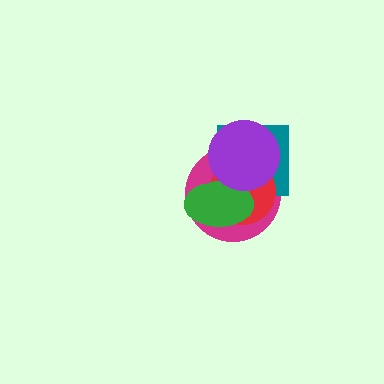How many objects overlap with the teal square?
4 objects overlap with the teal square.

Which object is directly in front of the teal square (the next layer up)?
The red circle is directly in front of the teal square.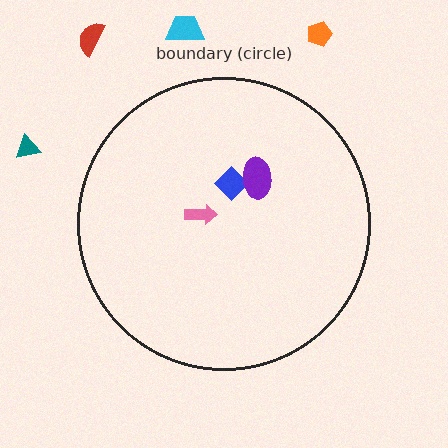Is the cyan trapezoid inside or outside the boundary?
Outside.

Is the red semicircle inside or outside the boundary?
Outside.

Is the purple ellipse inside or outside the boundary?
Inside.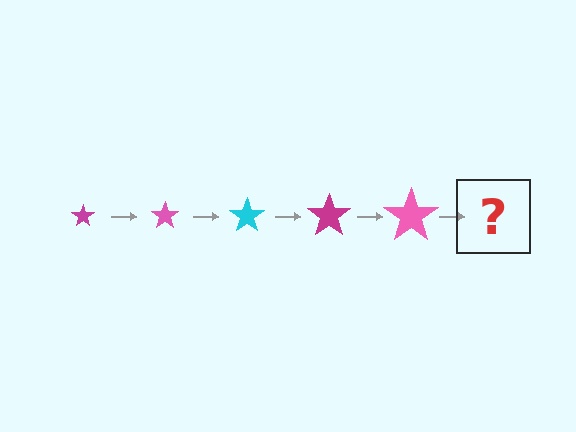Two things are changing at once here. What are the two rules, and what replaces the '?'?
The two rules are that the star grows larger each step and the color cycles through magenta, pink, and cyan. The '?' should be a cyan star, larger than the previous one.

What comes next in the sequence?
The next element should be a cyan star, larger than the previous one.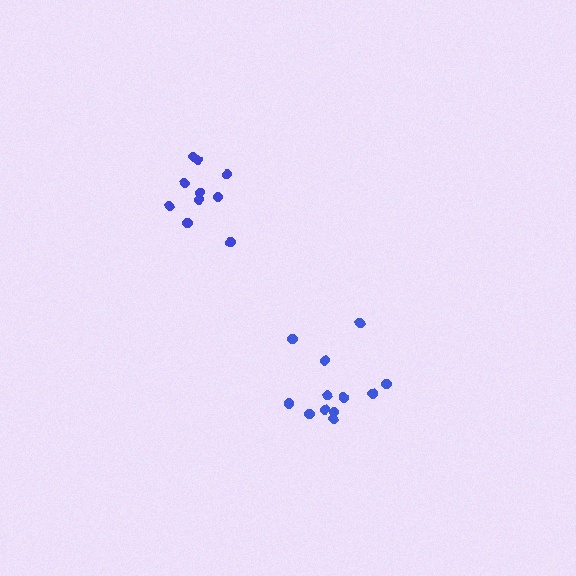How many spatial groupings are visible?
There are 2 spatial groupings.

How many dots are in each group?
Group 1: 12 dots, Group 2: 10 dots (22 total).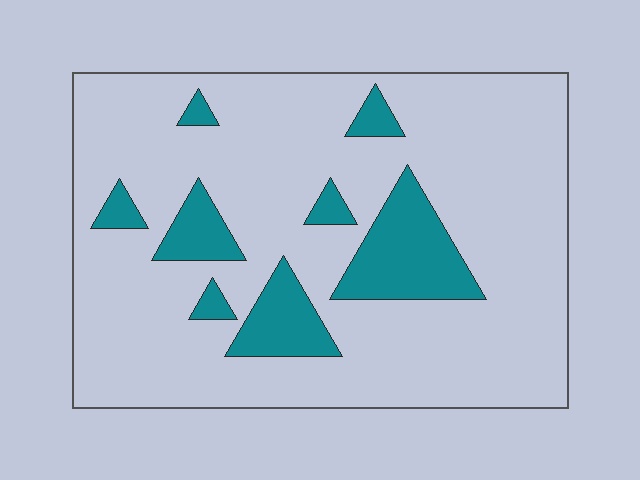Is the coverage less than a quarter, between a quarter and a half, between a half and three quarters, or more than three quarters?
Less than a quarter.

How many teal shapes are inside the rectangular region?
8.